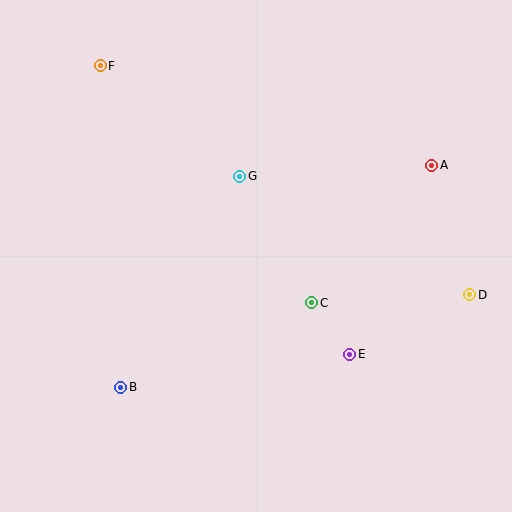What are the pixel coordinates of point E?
Point E is at (350, 354).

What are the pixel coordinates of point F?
Point F is at (100, 66).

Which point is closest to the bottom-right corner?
Point D is closest to the bottom-right corner.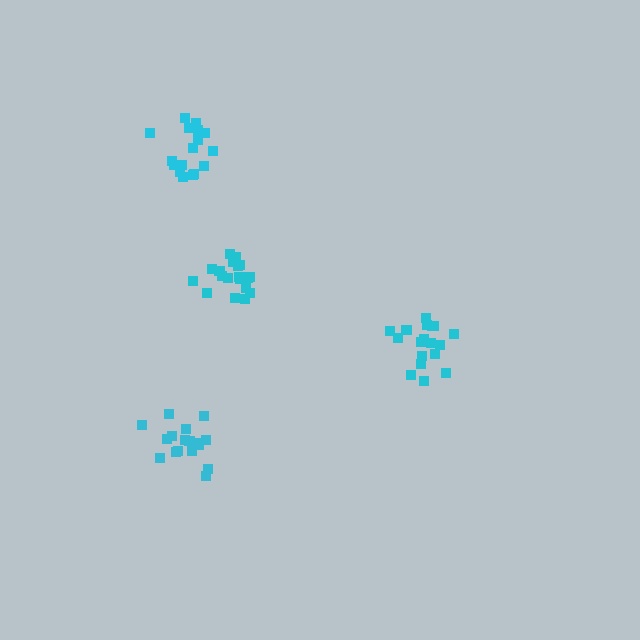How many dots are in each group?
Group 1: 17 dots, Group 2: 17 dots, Group 3: 18 dots, Group 4: 20 dots (72 total).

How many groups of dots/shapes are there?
There are 4 groups.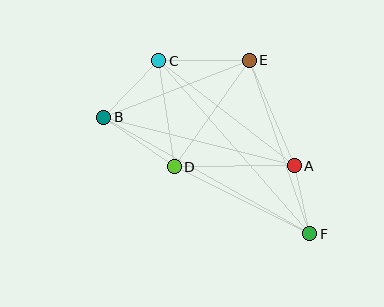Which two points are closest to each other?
Points A and F are closest to each other.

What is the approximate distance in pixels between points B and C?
The distance between B and C is approximately 79 pixels.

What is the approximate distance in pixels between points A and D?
The distance between A and D is approximately 120 pixels.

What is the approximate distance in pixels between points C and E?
The distance between C and E is approximately 90 pixels.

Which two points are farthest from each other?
Points B and F are farthest from each other.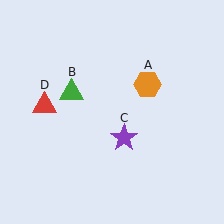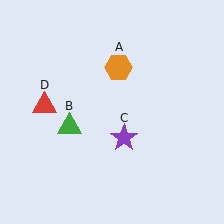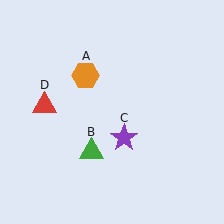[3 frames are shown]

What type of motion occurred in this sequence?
The orange hexagon (object A), green triangle (object B) rotated counterclockwise around the center of the scene.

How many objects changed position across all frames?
2 objects changed position: orange hexagon (object A), green triangle (object B).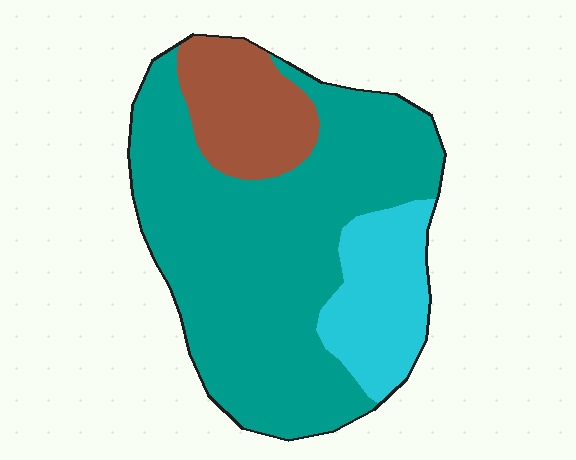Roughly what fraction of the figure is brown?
Brown covers roughly 15% of the figure.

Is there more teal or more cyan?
Teal.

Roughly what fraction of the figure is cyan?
Cyan takes up about one sixth (1/6) of the figure.